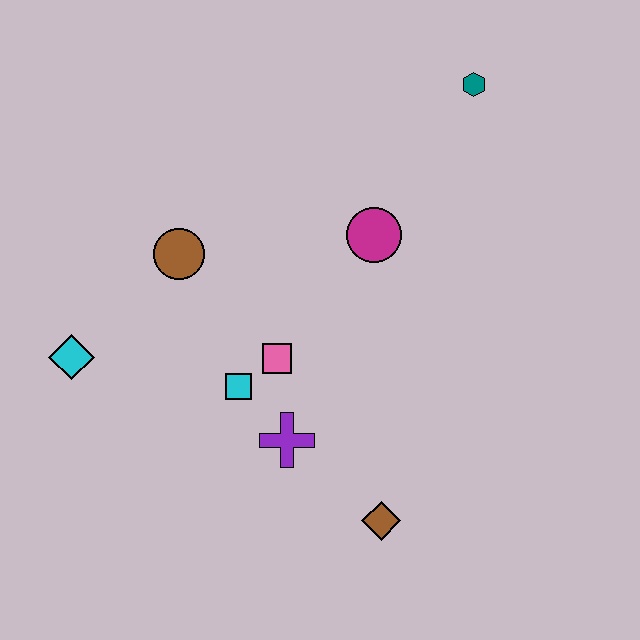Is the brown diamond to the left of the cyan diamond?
No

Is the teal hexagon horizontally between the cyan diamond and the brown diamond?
No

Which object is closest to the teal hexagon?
The magenta circle is closest to the teal hexagon.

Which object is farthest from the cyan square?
The teal hexagon is farthest from the cyan square.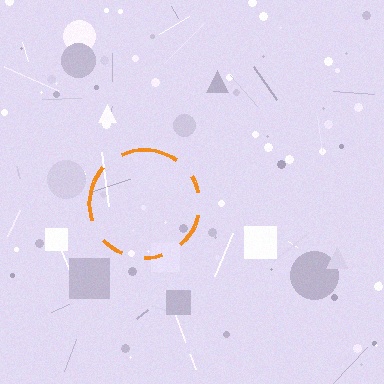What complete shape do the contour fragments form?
The contour fragments form a circle.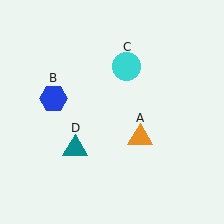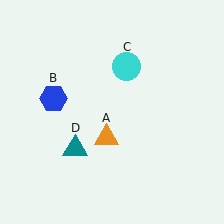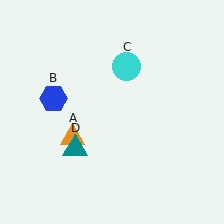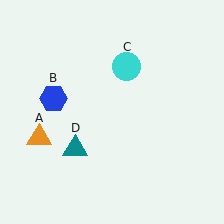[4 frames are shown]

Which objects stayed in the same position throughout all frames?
Blue hexagon (object B) and cyan circle (object C) and teal triangle (object D) remained stationary.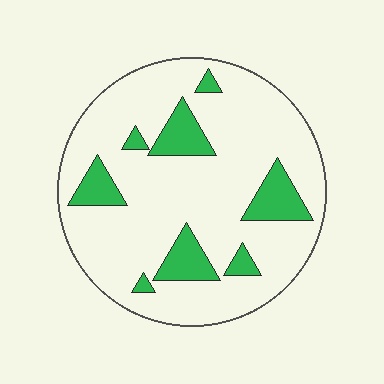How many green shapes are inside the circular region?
8.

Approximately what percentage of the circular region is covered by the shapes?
Approximately 15%.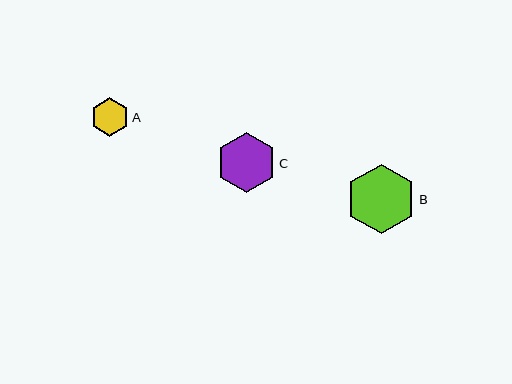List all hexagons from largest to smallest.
From largest to smallest: B, C, A.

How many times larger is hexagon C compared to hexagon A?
Hexagon C is approximately 1.5 times the size of hexagon A.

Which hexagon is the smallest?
Hexagon A is the smallest with a size of approximately 39 pixels.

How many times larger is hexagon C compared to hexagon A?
Hexagon C is approximately 1.5 times the size of hexagon A.